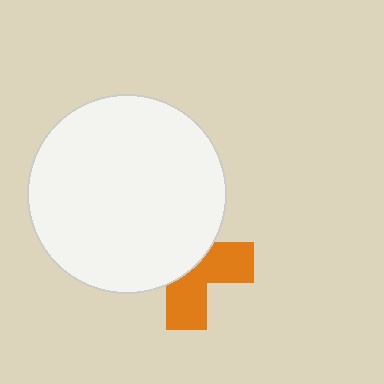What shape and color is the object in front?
The object in front is a white circle.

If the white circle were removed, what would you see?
You would see the complete orange cross.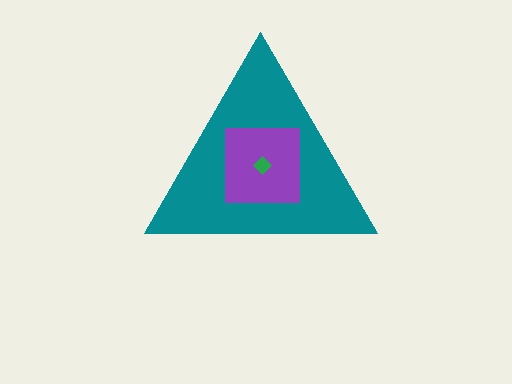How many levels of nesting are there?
3.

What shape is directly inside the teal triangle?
The purple square.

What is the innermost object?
The green diamond.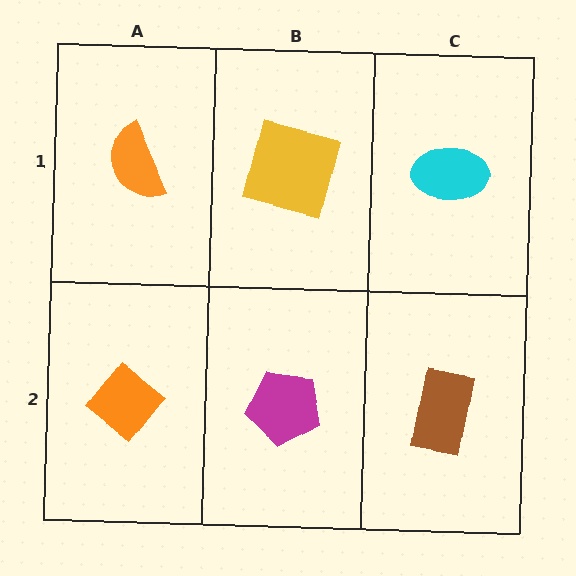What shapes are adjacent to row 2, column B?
A yellow square (row 1, column B), an orange diamond (row 2, column A), a brown rectangle (row 2, column C).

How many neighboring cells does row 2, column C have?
2.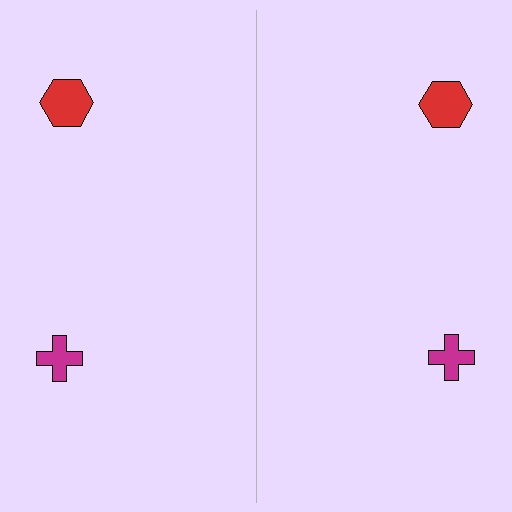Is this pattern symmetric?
Yes, this pattern has bilateral (reflection) symmetry.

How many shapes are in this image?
There are 4 shapes in this image.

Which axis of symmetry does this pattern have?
The pattern has a vertical axis of symmetry running through the center of the image.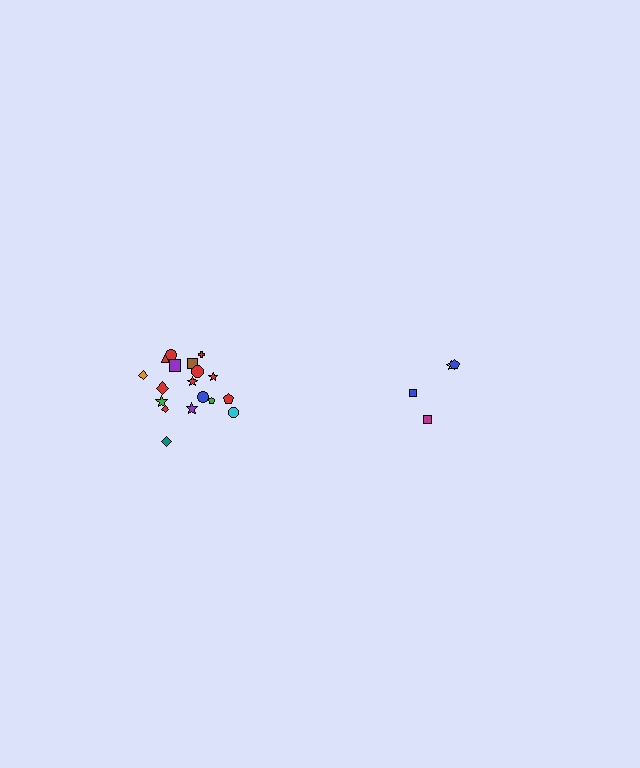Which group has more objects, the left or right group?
The left group.